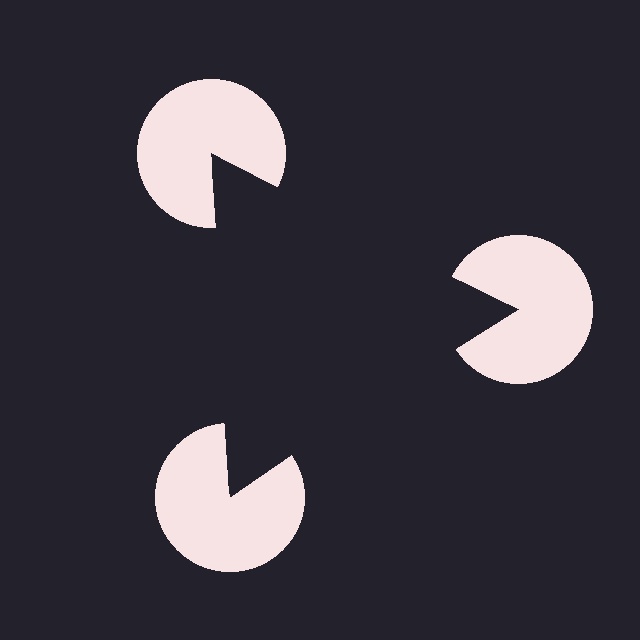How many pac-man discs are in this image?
There are 3 — one at each vertex of the illusory triangle.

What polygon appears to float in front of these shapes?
An illusory triangle — its edges are inferred from the aligned wedge cuts in the pac-man discs, not physically drawn.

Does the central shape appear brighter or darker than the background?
It typically appears slightly darker than the background, even though no actual brightness change is drawn.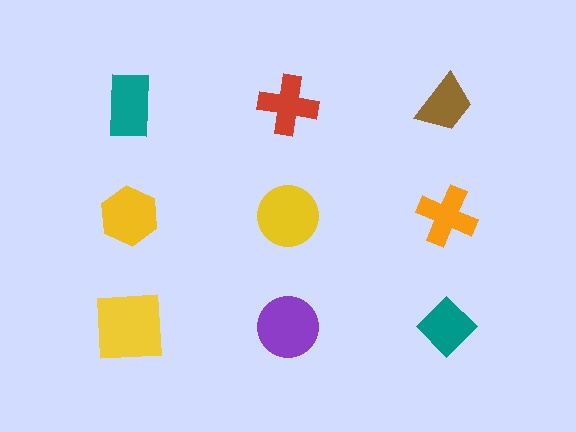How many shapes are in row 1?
3 shapes.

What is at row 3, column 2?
A purple circle.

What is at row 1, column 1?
A teal rectangle.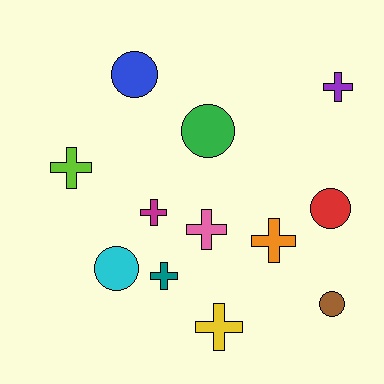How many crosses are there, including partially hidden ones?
There are 7 crosses.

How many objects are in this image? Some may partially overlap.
There are 12 objects.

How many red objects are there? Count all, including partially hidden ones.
There is 1 red object.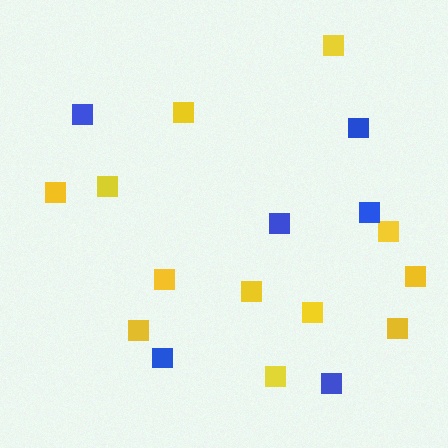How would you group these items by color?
There are 2 groups: one group of yellow squares (12) and one group of blue squares (6).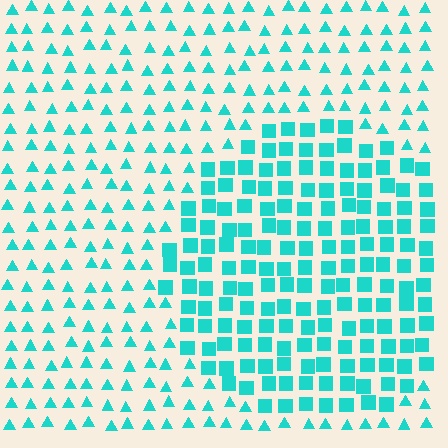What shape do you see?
I see a circle.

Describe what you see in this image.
The image is filled with small cyan elements arranged in a uniform grid. A circle-shaped region contains squares, while the surrounding area contains triangles. The boundary is defined purely by the change in element shape.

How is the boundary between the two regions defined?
The boundary is defined by a change in element shape: squares inside vs. triangles outside. All elements share the same color and spacing.